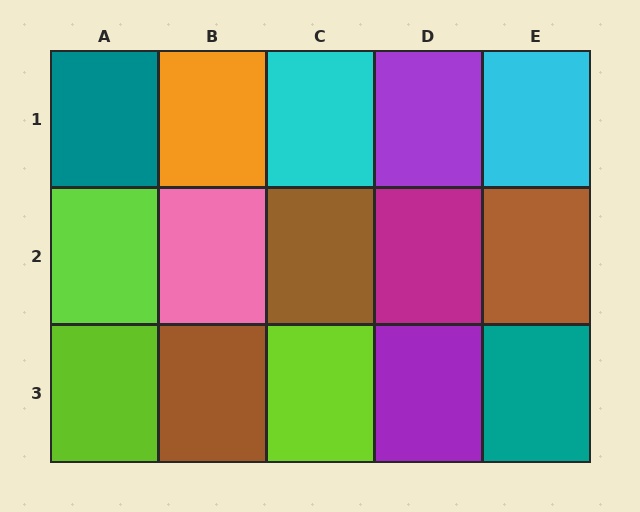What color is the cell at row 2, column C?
Brown.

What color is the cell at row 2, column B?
Pink.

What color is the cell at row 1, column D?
Purple.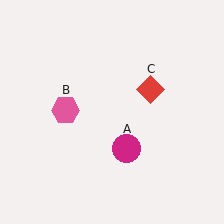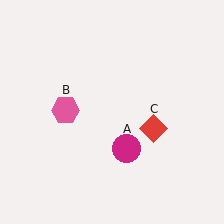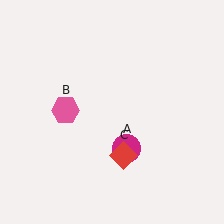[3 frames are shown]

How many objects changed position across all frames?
1 object changed position: red diamond (object C).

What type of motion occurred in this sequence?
The red diamond (object C) rotated clockwise around the center of the scene.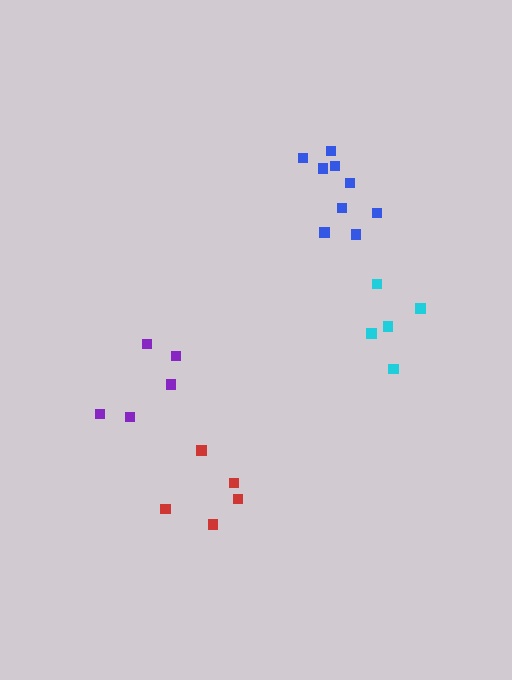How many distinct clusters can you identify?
There are 4 distinct clusters.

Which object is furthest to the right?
The cyan cluster is rightmost.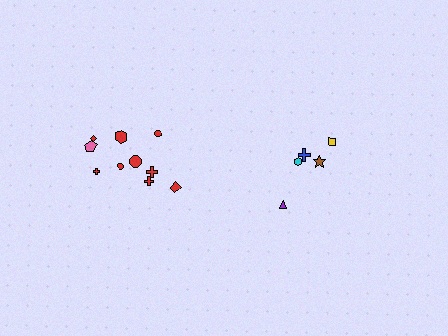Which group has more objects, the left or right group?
The left group.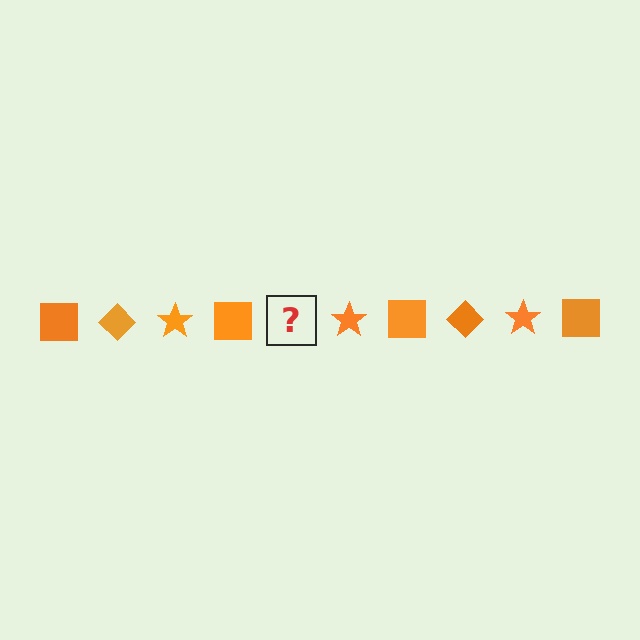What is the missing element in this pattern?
The missing element is an orange diamond.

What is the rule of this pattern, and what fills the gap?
The rule is that the pattern cycles through square, diamond, star shapes in orange. The gap should be filled with an orange diamond.